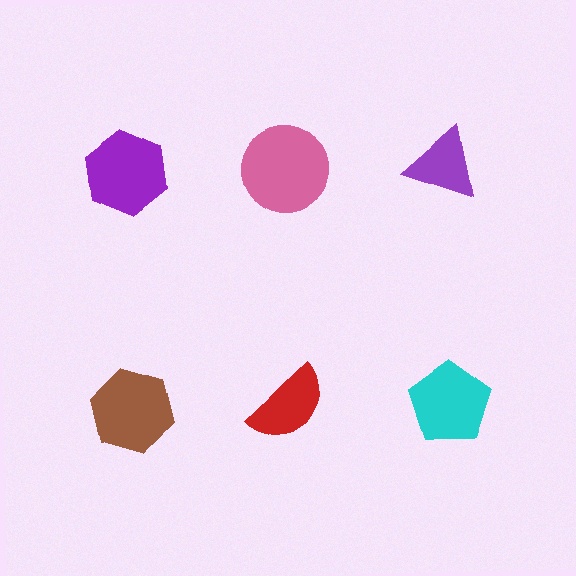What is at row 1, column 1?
A purple hexagon.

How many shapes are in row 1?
3 shapes.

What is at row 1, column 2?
A pink circle.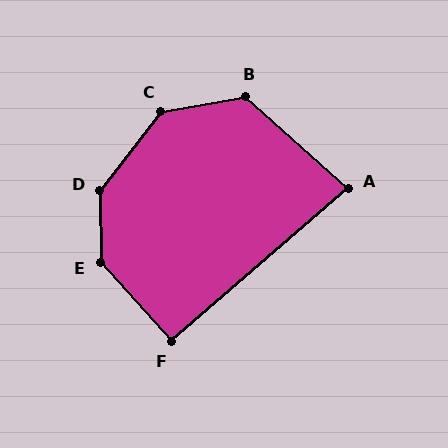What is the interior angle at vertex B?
Approximately 128 degrees (obtuse).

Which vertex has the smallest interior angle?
A, at approximately 83 degrees.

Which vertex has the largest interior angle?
D, at approximately 141 degrees.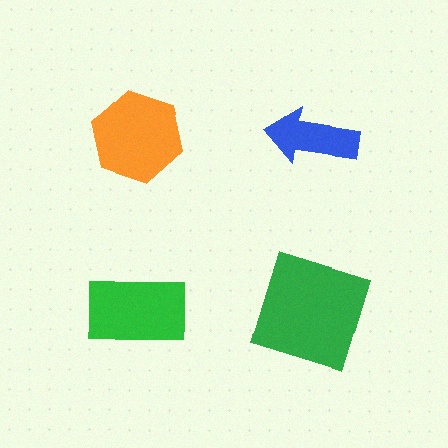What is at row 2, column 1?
A green rectangle.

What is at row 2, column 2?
A green square.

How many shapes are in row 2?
2 shapes.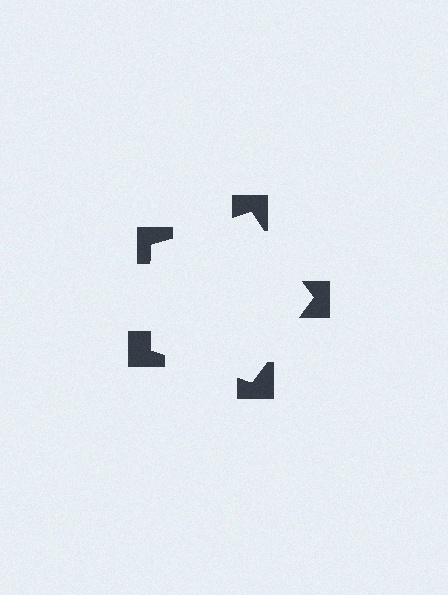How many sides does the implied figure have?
5 sides.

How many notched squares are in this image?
There are 5 — one at each vertex of the illusory pentagon.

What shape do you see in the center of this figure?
An illusory pentagon — its edges are inferred from the aligned wedge cuts in the notched squares, not physically drawn.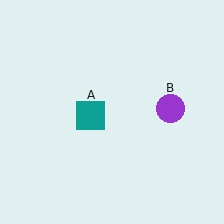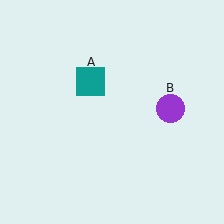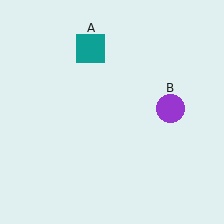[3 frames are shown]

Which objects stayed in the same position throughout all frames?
Purple circle (object B) remained stationary.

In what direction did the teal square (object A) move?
The teal square (object A) moved up.